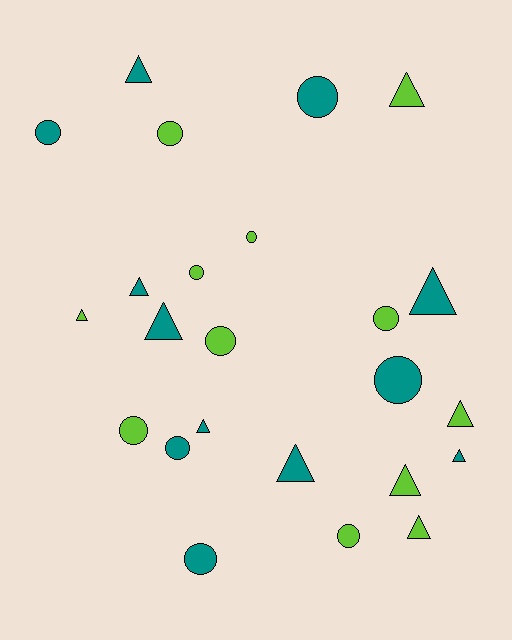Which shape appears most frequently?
Circle, with 12 objects.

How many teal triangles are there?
There are 7 teal triangles.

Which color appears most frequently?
Lime, with 12 objects.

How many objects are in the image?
There are 24 objects.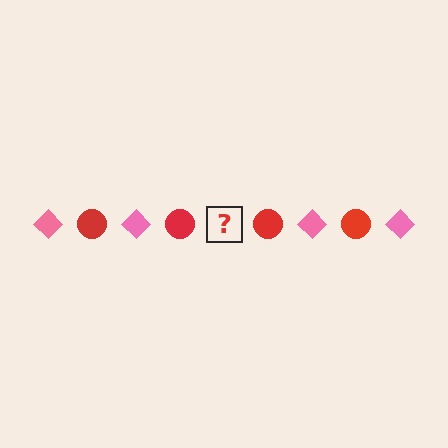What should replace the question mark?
The question mark should be replaced with a pink diamond.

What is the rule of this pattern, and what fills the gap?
The rule is that the pattern alternates between pink diamond and red circle. The gap should be filled with a pink diamond.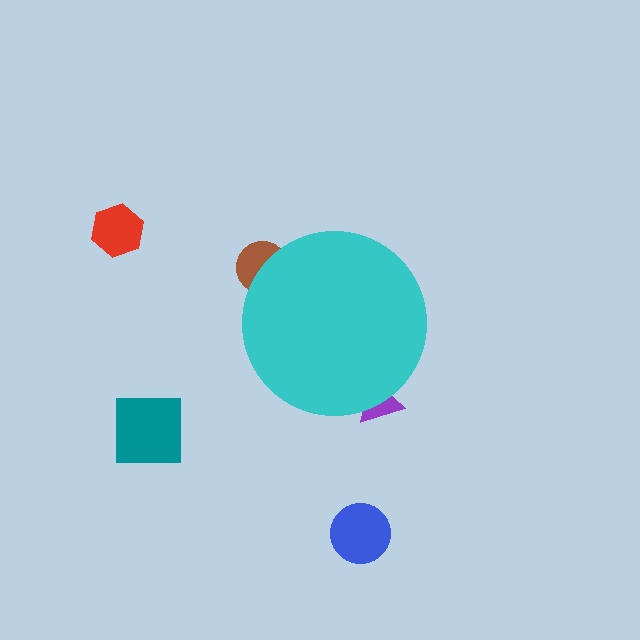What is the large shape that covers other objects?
A cyan circle.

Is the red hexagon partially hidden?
No, the red hexagon is fully visible.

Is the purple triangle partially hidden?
Yes, the purple triangle is partially hidden behind the cyan circle.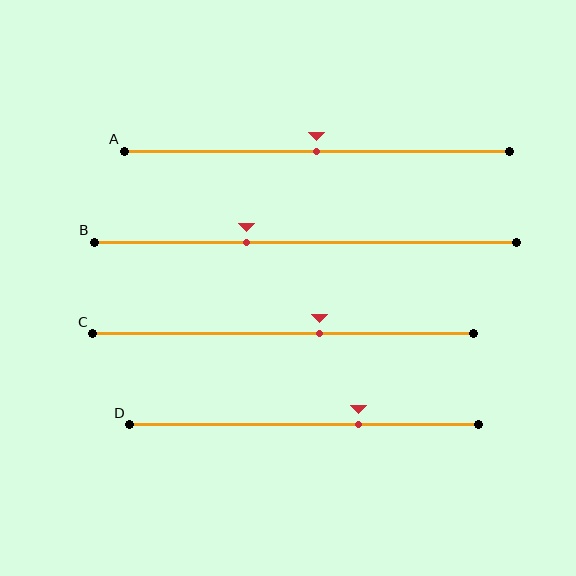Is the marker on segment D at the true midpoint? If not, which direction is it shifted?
No, the marker on segment D is shifted to the right by about 16% of the segment length.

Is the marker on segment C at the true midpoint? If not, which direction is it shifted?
No, the marker on segment C is shifted to the right by about 9% of the segment length.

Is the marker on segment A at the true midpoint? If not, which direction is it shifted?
Yes, the marker on segment A is at the true midpoint.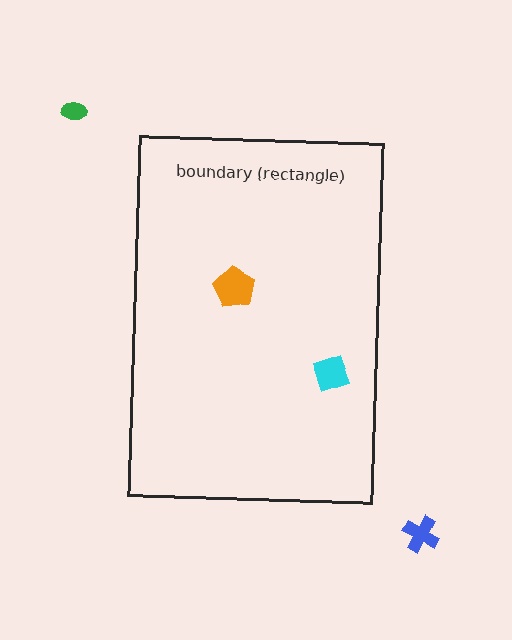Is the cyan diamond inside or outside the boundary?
Inside.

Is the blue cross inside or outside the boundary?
Outside.